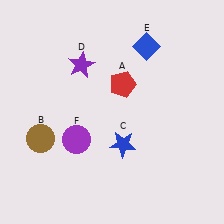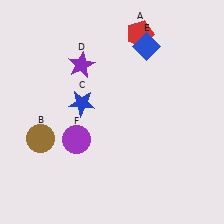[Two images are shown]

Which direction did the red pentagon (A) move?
The red pentagon (A) moved up.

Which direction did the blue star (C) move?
The blue star (C) moved up.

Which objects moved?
The objects that moved are: the red pentagon (A), the blue star (C).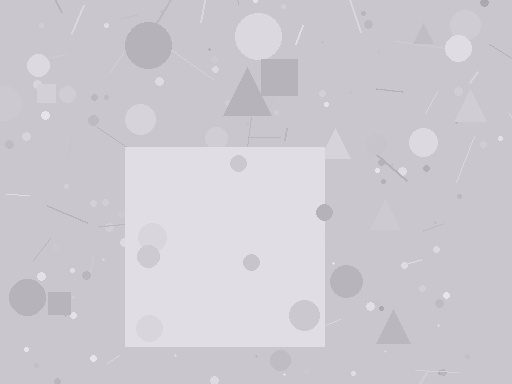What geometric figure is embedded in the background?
A square is embedded in the background.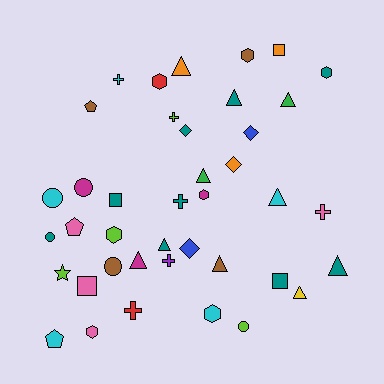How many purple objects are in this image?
There is 1 purple object.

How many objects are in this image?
There are 40 objects.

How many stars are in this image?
There is 1 star.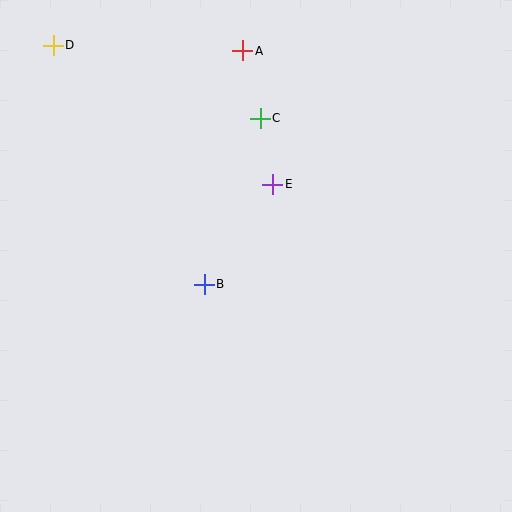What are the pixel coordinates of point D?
Point D is at (53, 45).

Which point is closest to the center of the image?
Point B at (204, 284) is closest to the center.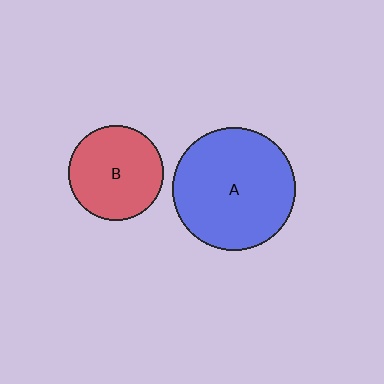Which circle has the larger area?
Circle A (blue).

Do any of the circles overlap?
No, none of the circles overlap.